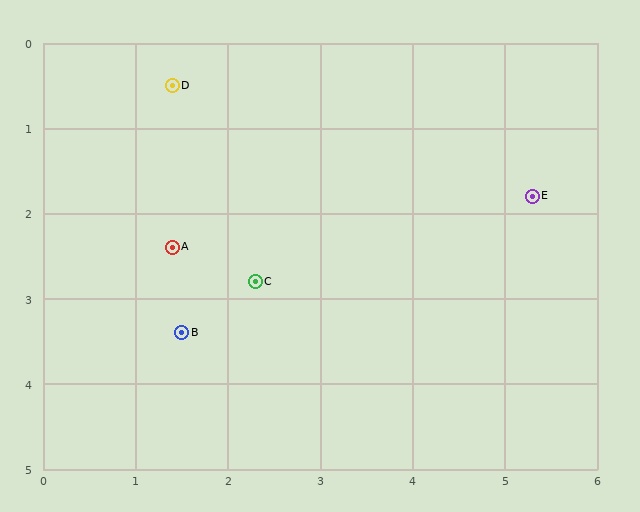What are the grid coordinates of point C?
Point C is at approximately (2.3, 2.8).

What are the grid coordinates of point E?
Point E is at approximately (5.3, 1.8).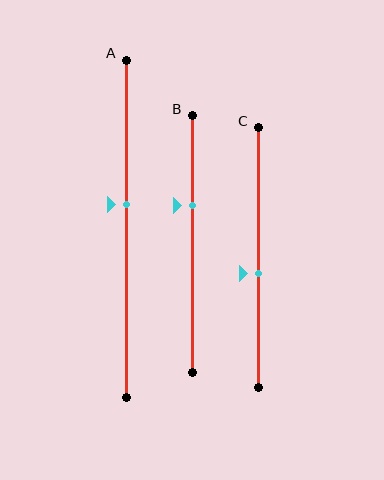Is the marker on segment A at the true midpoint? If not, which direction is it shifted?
No, the marker on segment A is shifted upward by about 7% of the segment length.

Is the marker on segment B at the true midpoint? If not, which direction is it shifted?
No, the marker on segment B is shifted upward by about 15% of the segment length.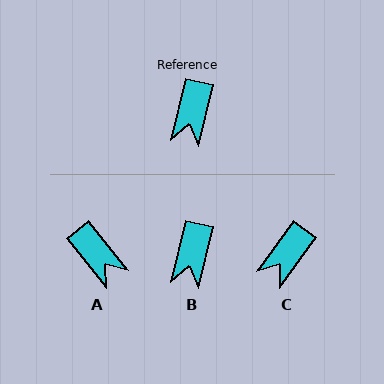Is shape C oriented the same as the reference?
No, it is off by about 23 degrees.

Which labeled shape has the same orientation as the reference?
B.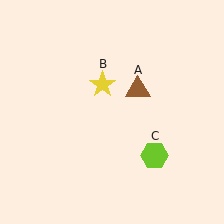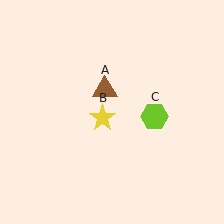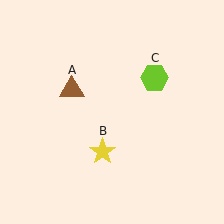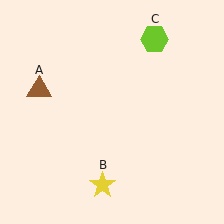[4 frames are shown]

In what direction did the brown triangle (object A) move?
The brown triangle (object A) moved left.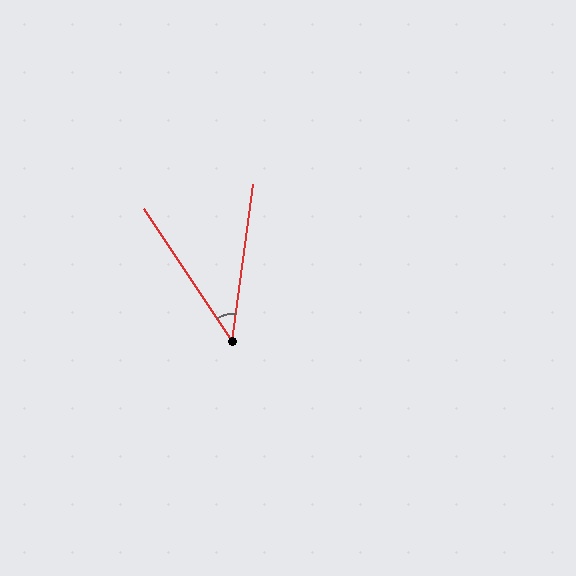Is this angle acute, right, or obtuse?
It is acute.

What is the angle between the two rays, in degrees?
Approximately 41 degrees.